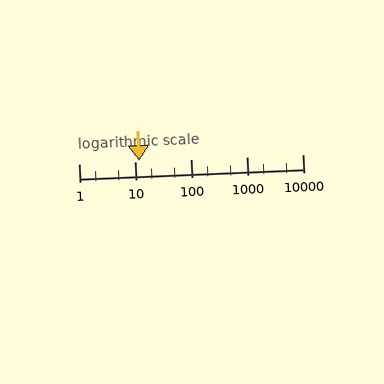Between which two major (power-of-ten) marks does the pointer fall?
The pointer is between 10 and 100.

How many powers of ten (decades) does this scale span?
The scale spans 4 decades, from 1 to 10000.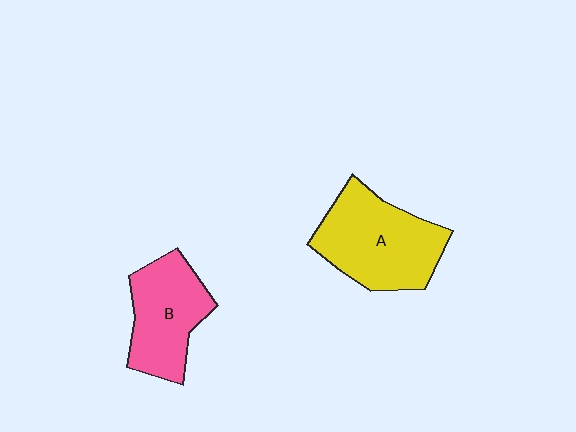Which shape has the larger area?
Shape A (yellow).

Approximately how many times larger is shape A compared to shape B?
Approximately 1.3 times.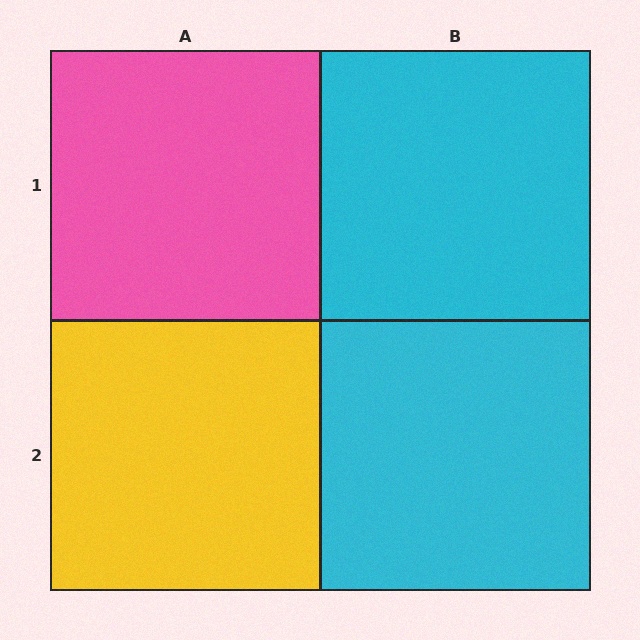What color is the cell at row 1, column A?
Pink.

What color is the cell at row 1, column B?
Cyan.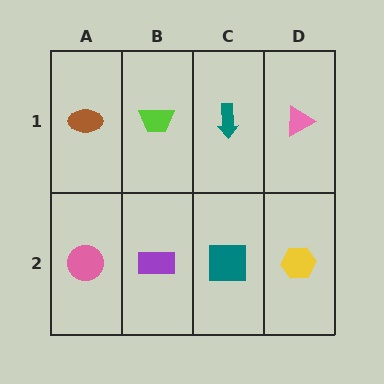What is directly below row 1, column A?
A pink circle.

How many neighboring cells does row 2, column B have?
3.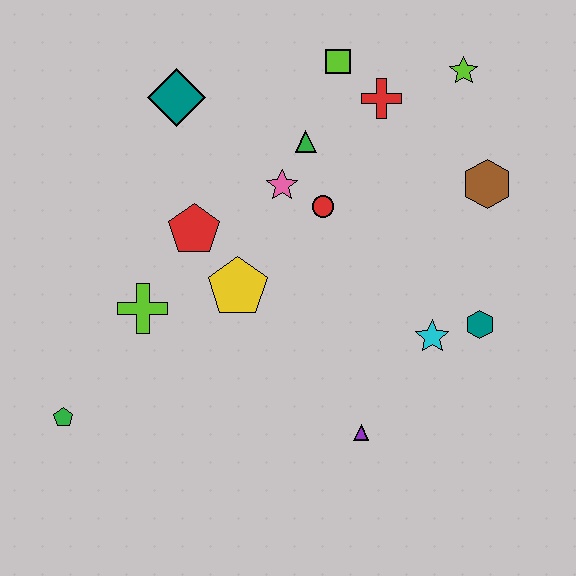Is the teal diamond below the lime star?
Yes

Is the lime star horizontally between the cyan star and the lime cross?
No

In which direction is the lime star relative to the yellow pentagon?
The lime star is to the right of the yellow pentagon.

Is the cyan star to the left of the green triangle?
No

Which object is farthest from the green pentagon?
The lime star is farthest from the green pentagon.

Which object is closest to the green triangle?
The pink star is closest to the green triangle.